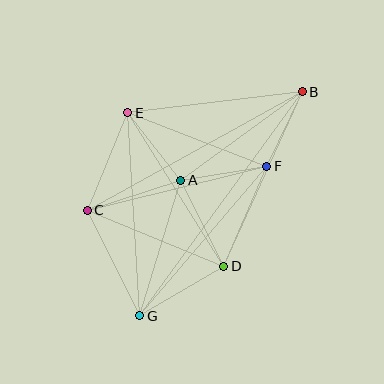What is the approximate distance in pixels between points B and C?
The distance between B and C is approximately 245 pixels.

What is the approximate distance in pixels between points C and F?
The distance between C and F is approximately 185 pixels.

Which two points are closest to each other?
Points B and F are closest to each other.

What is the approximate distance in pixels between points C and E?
The distance between C and E is approximately 105 pixels.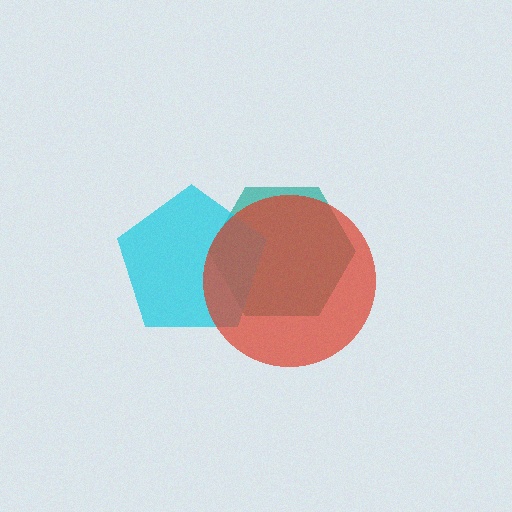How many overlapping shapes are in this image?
There are 3 overlapping shapes in the image.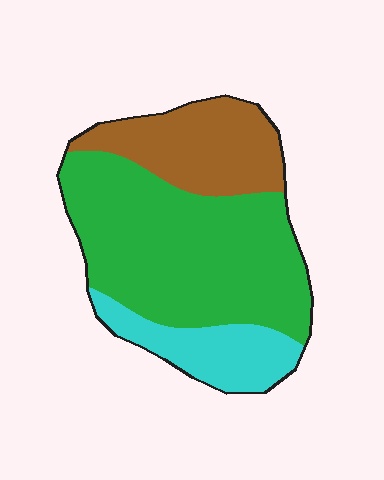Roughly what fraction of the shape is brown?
Brown covers around 25% of the shape.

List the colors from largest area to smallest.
From largest to smallest: green, brown, cyan.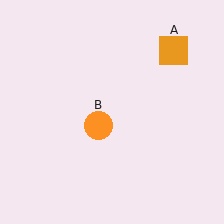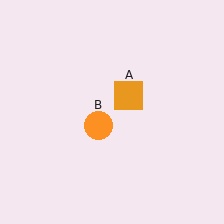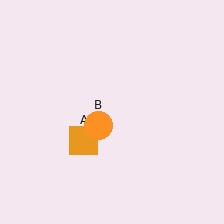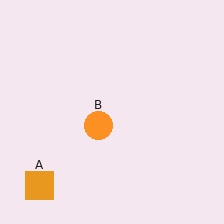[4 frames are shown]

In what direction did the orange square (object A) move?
The orange square (object A) moved down and to the left.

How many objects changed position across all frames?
1 object changed position: orange square (object A).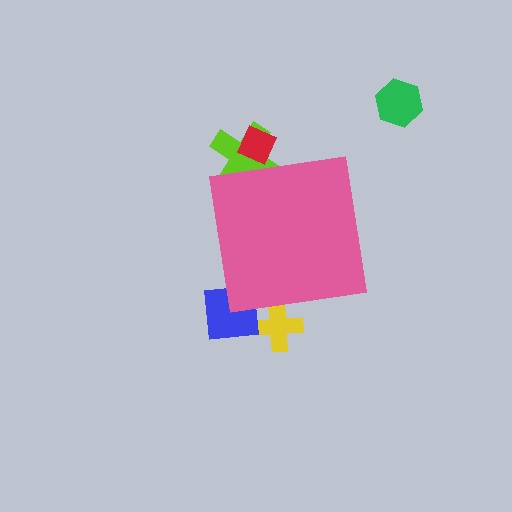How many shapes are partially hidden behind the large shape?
4 shapes are partially hidden.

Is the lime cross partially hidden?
Yes, the lime cross is partially hidden behind the pink square.